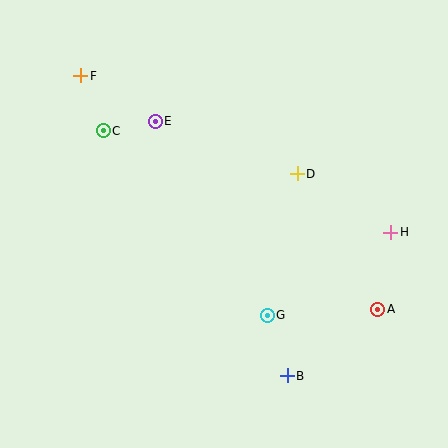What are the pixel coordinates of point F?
Point F is at (81, 76).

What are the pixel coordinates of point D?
Point D is at (297, 174).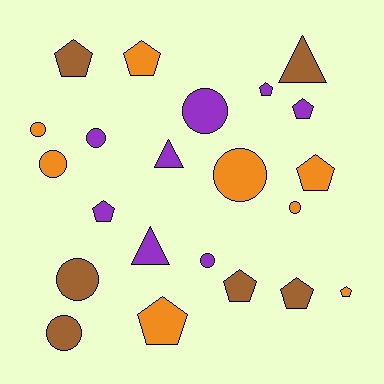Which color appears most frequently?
Orange, with 8 objects.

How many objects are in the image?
There are 22 objects.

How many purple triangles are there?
There are 2 purple triangles.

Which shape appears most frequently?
Pentagon, with 10 objects.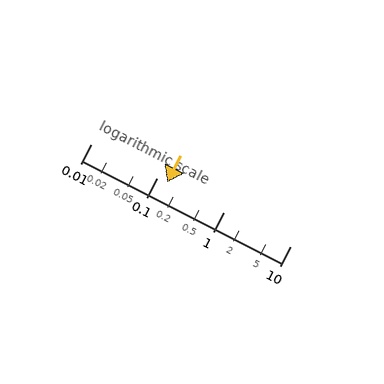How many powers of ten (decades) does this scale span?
The scale spans 3 decades, from 0.01 to 10.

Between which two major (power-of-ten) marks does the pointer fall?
The pointer is between 0.1 and 1.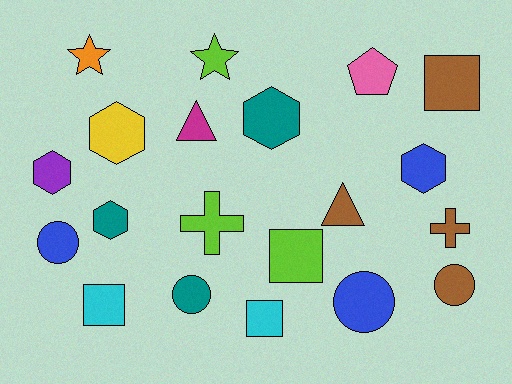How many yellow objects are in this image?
There is 1 yellow object.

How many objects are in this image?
There are 20 objects.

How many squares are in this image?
There are 4 squares.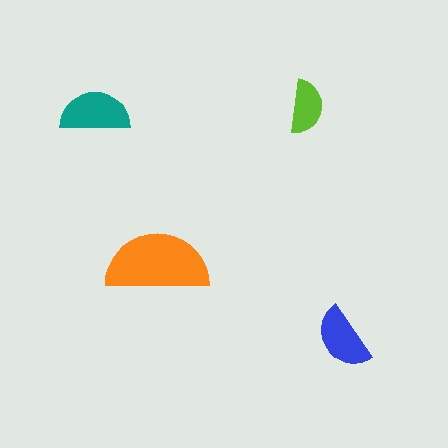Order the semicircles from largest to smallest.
the orange one, the teal one, the blue one, the lime one.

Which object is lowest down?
The blue semicircle is bottommost.